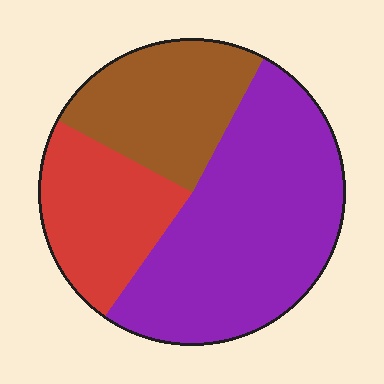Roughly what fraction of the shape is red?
Red takes up between a sixth and a third of the shape.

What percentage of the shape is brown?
Brown takes up about one quarter (1/4) of the shape.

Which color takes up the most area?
Purple, at roughly 50%.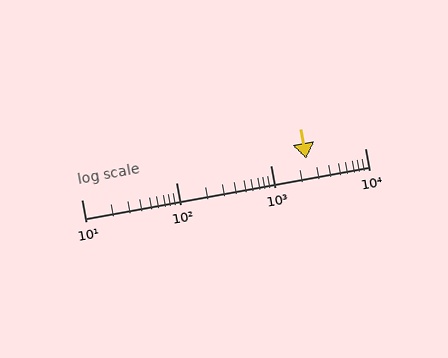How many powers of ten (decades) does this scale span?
The scale spans 3 decades, from 10 to 10000.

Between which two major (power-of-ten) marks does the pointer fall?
The pointer is between 1000 and 10000.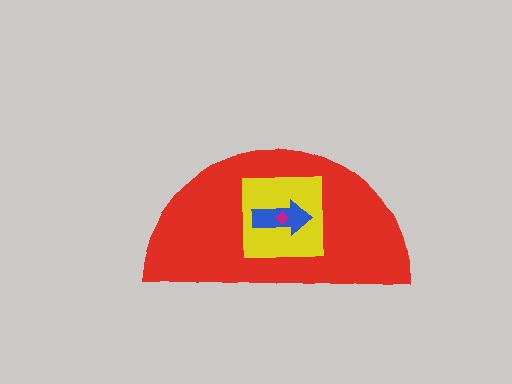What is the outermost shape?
The red semicircle.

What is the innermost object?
The magenta diamond.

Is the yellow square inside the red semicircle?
Yes.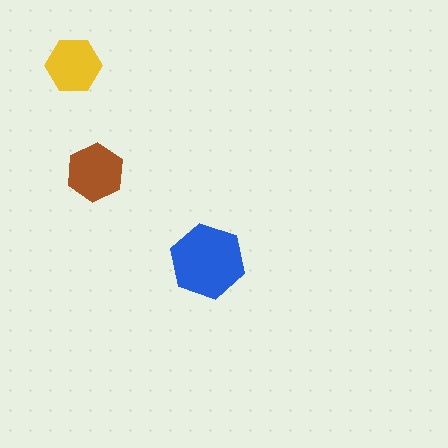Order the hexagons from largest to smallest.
the blue one, the brown one, the yellow one.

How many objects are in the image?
There are 3 objects in the image.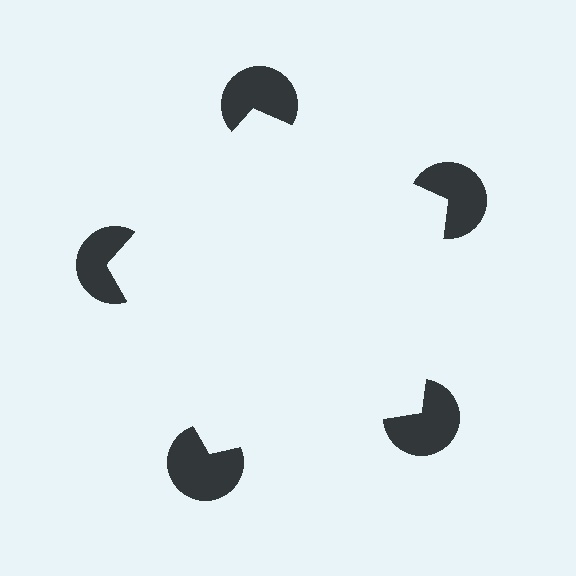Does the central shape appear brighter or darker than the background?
It typically appears slightly brighter than the background, even though no actual brightness change is drawn.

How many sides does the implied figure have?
5 sides.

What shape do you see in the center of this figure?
An illusory pentagon — its edges are inferred from the aligned wedge cuts in the pac-man discs, not physically drawn.